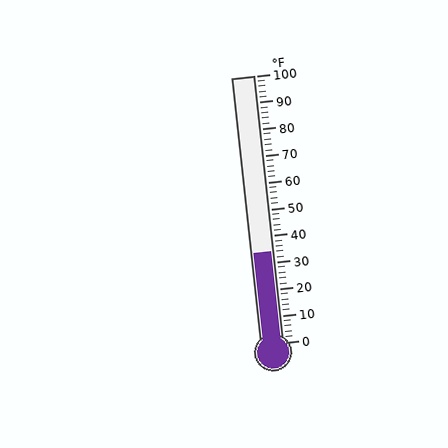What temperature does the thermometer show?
The thermometer shows approximately 34°F.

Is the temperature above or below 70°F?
The temperature is below 70°F.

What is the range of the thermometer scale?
The thermometer scale ranges from 0°F to 100°F.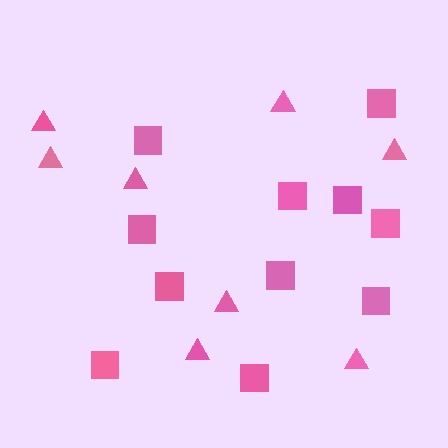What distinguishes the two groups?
There are 2 groups: one group of squares (11) and one group of triangles (8).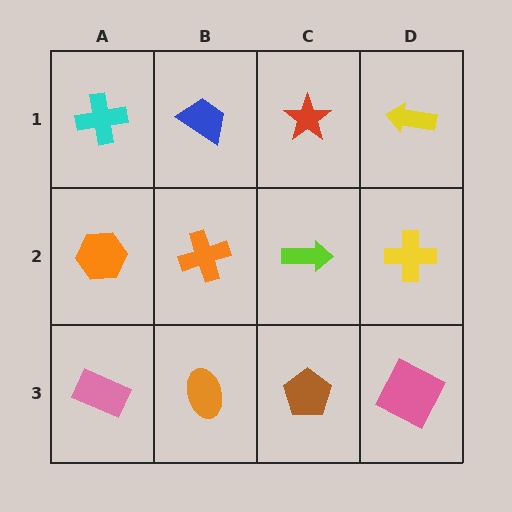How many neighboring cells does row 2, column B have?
4.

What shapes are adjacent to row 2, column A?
A cyan cross (row 1, column A), a pink rectangle (row 3, column A), an orange cross (row 2, column B).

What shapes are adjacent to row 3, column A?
An orange hexagon (row 2, column A), an orange ellipse (row 3, column B).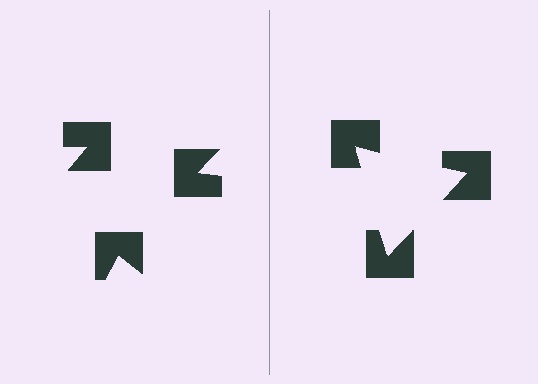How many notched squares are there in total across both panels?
6 — 3 on each side.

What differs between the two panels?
The notched squares are positioned identically on both sides; only the wedge orientations differ. On the right they align to a triangle; on the left they are misaligned.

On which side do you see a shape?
An illusory triangle appears on the right side. On the left side the wedge cuts are rotated, so no coherent shape forms.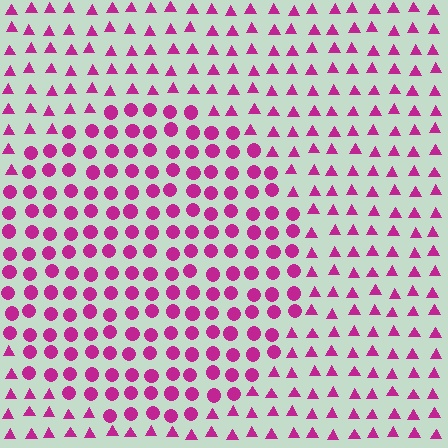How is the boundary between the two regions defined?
The boundary is defined by a change in element shape: circles inside vs. triangles outside. All elements share the same color and spacing.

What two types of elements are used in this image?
The image uses circles inside the circle region and triangles outside it.